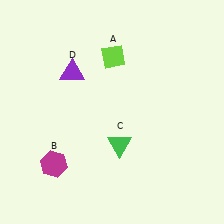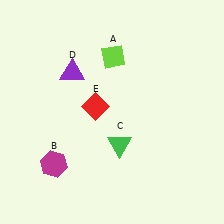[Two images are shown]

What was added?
A red diamond (E) was added in Image 2.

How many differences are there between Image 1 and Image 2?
There is 1 difference between the two images.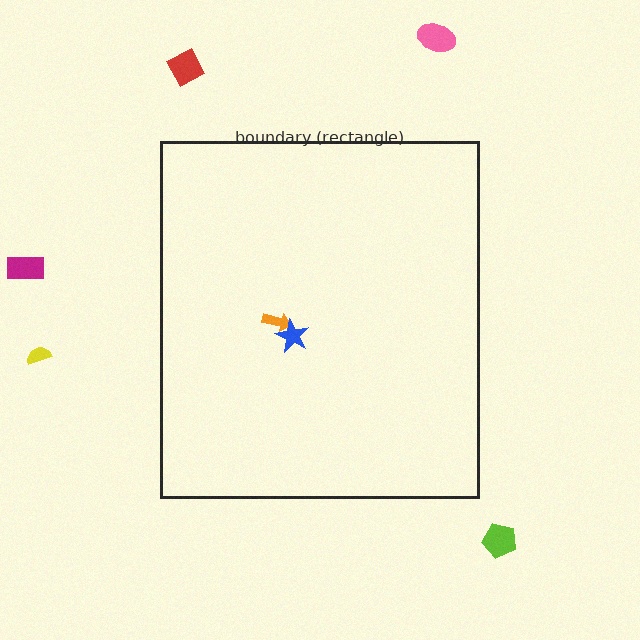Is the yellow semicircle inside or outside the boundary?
Outside.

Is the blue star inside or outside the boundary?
Inside.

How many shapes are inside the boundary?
2 inside, 5 outside.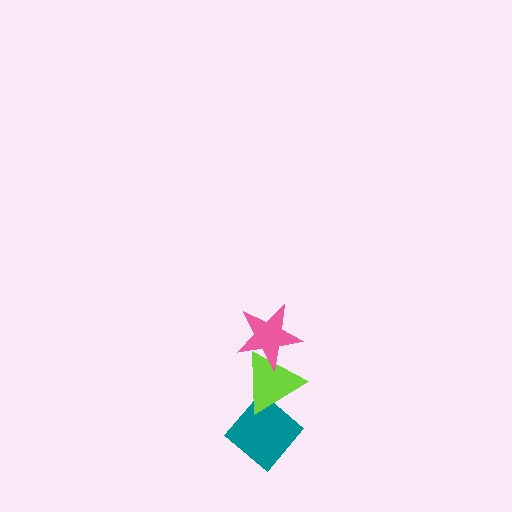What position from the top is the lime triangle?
The lime triangle is 2nd from the top.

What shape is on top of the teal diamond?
The lime triangle is on top of the teal diamond.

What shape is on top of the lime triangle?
The pink star is on top of the lime triangle.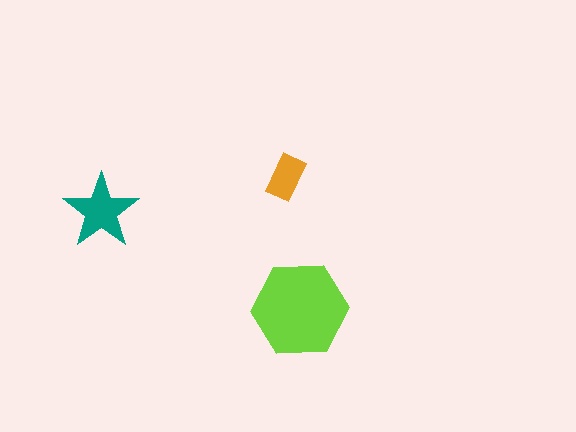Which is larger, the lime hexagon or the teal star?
The lime hexagon.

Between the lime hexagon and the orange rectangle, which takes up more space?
The lime hexagon.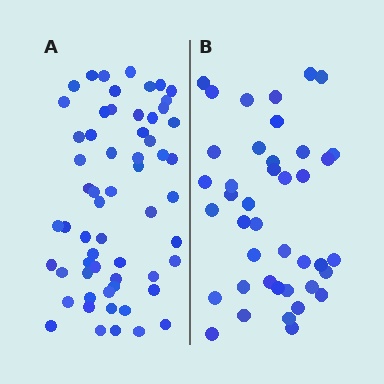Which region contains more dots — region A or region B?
Region A (the left region) has more dots.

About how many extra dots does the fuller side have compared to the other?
Region A has approximately 20 more dots than region B.